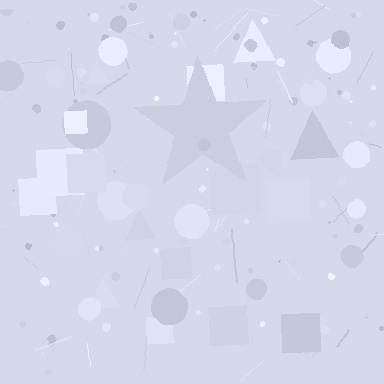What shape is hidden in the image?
A star is hidden in the image.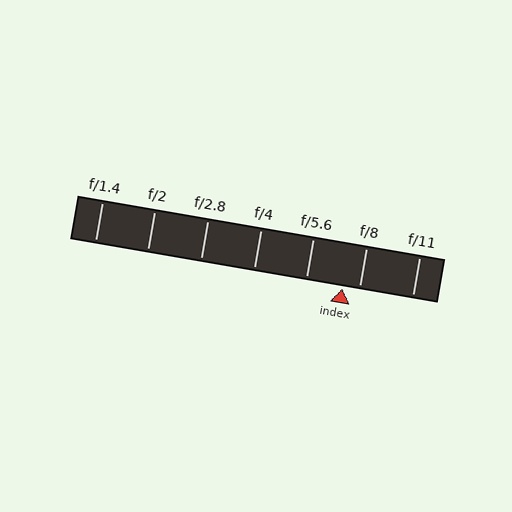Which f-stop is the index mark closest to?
The index mark is closest to f/8.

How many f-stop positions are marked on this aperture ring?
There are 7 f-stop positions marked.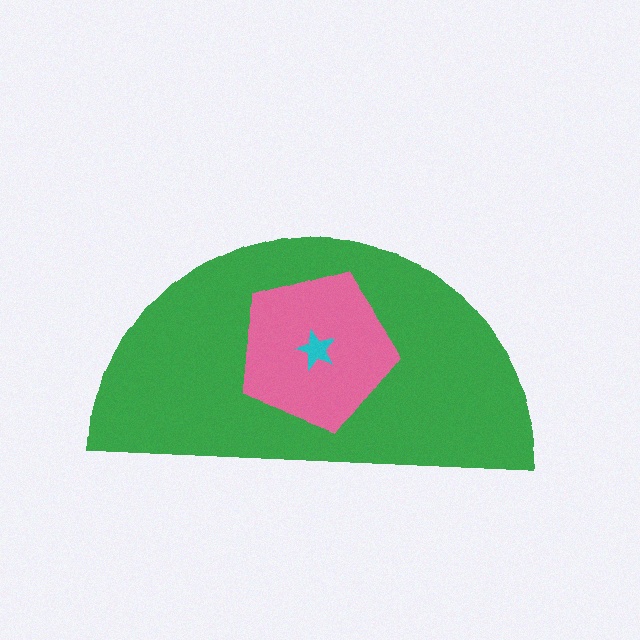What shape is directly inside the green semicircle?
The pink pentagon.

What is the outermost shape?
The green semicircle.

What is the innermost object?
The cyan star.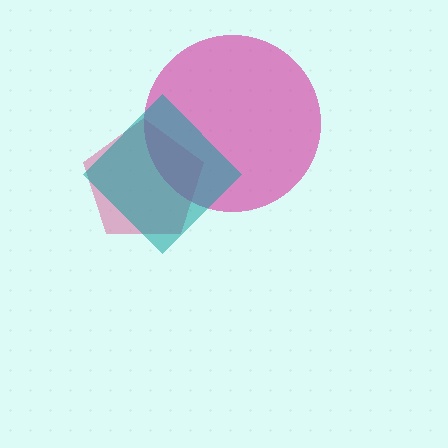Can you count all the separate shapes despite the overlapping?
Yes, there are 3 separate shapes.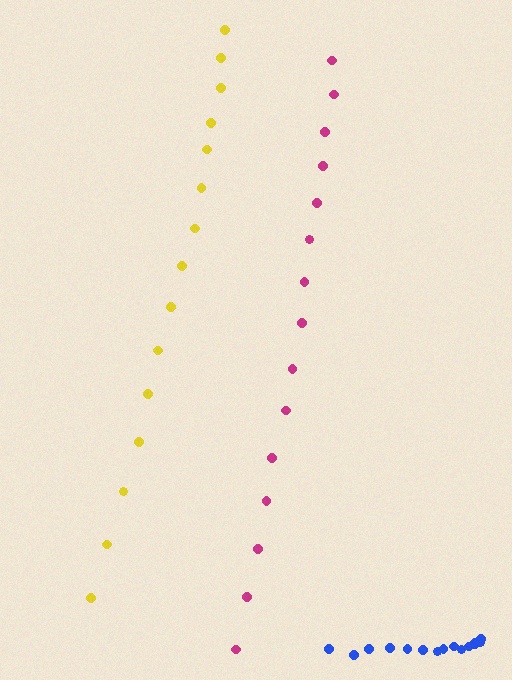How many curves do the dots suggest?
There are 3 distinct paths.